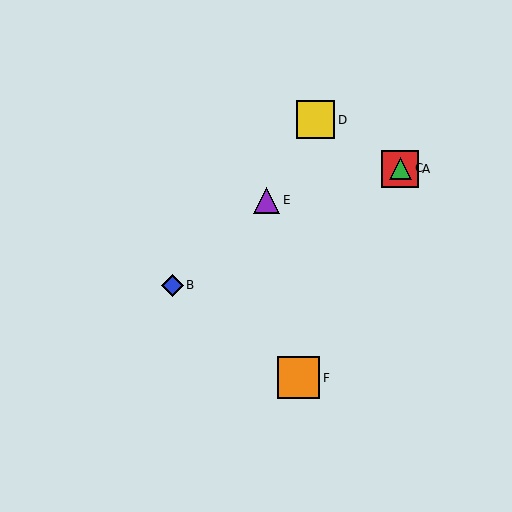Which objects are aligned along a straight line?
Objects A, B, C are aligned along a straight line.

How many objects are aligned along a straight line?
3 objects (A, B, C) are aligned along a straight line.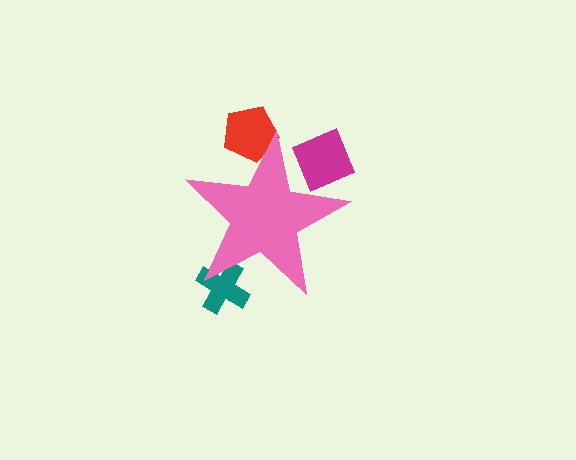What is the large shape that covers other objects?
A pink star.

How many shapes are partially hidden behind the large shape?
3 shapes are partially hidden.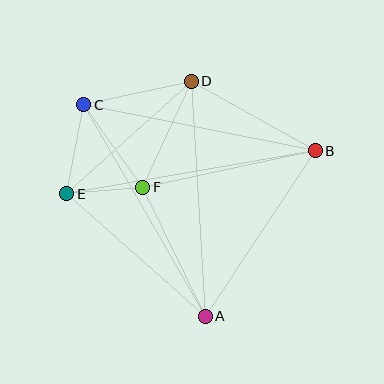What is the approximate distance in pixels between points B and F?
The distance between B and F is approximately 176 pixels.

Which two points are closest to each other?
Points E and F are closest to each other.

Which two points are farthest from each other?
Points B and E are farthest from each other.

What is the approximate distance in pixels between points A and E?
The distance between A and E is approximately 185 pixels.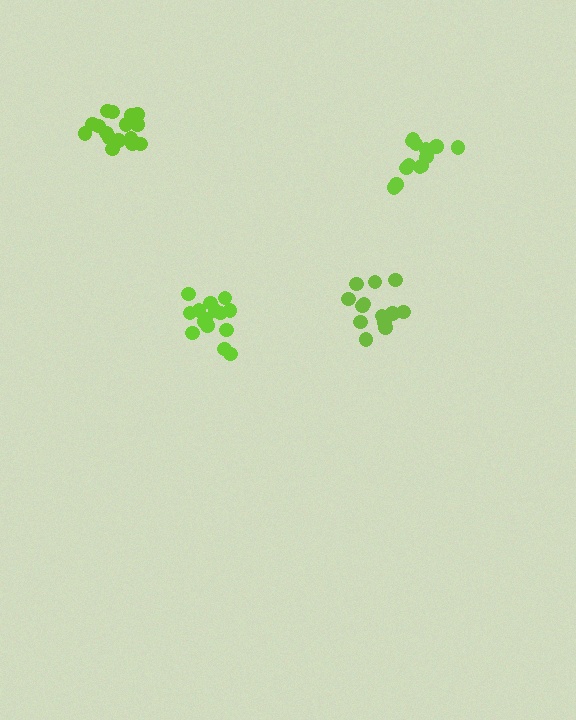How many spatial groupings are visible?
There are 4 spatial groupings.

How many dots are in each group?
Group 1: 14 dots, Group 2: 17 dots, Group 3: 15 dots, Group 4: 13 dots (59 total).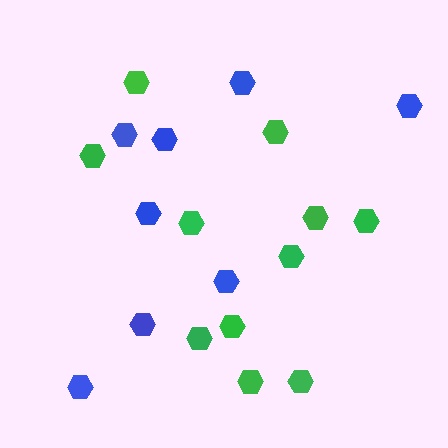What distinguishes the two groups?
There are 2 groups: one group of green hexagons (11) and one group of blue hexagons (8).